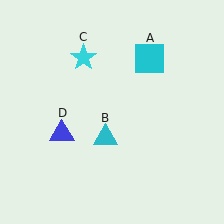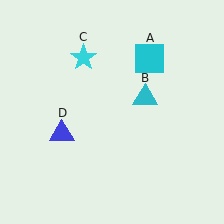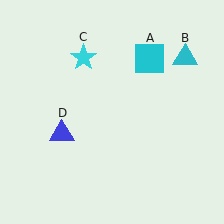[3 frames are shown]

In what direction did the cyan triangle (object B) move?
The cyan triangle (object B) moved up and to the right.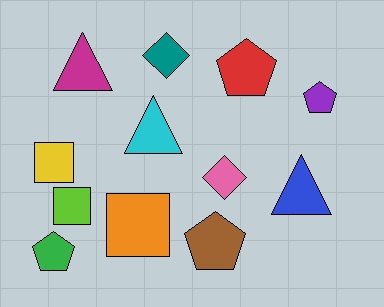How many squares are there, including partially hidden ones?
There are 3 squares.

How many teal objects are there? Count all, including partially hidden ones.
There is 1 teal object.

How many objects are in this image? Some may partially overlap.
There are 12 objects.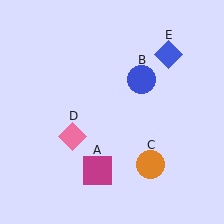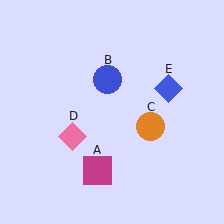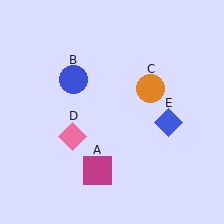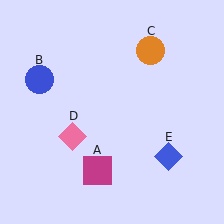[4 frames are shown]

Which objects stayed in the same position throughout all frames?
Magenta square (object A) and pink diamond (object D) remained stationary.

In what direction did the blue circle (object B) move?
The blue circle (object B) moved left.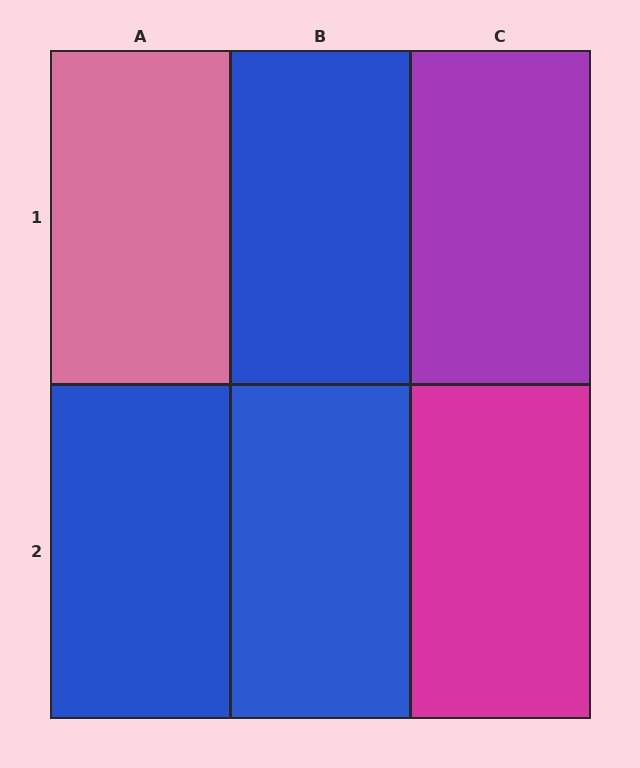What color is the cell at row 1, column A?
Pink.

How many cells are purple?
1 cell is purple.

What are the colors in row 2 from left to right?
Blue, blue, magenta.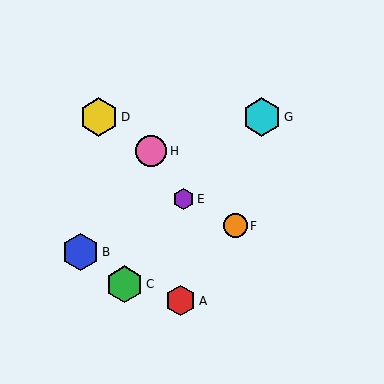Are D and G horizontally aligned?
Yes, both are at y≈117.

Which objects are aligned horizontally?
Objects D, G are aligned horizontally.